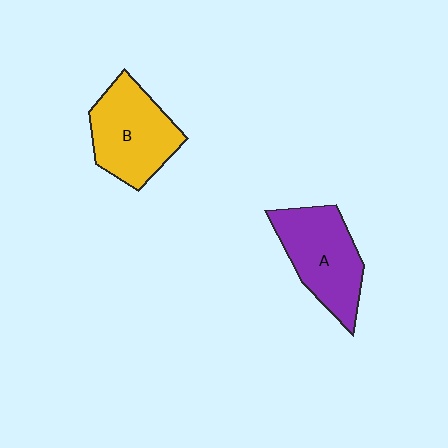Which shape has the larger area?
Shape A (purple).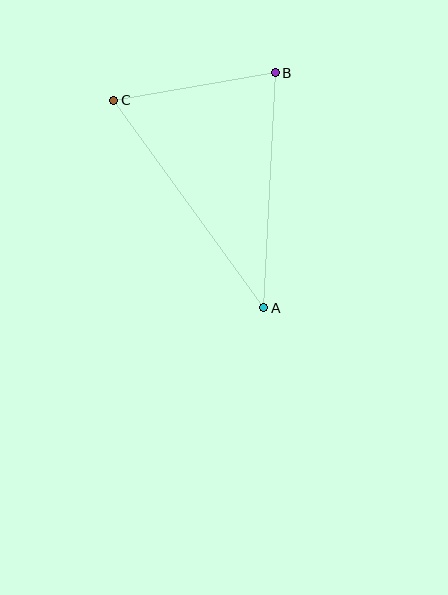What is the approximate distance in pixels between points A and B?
The distance between A and B is approximately 235 pixels.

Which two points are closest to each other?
Points B and C are closest to each other.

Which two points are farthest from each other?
Points A and C are farthest from each other.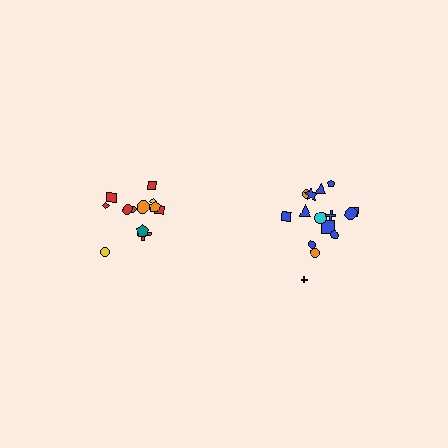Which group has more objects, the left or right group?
The right group.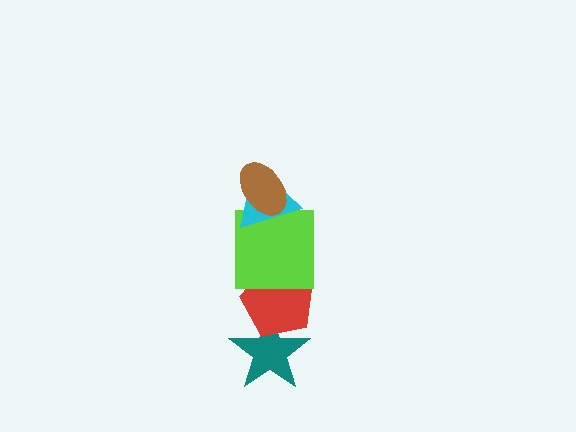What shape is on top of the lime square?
The cyan triangle is on top of the lime square.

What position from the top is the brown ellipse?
The brown ellipse is 1st from the top.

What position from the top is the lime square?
The lime square is 3rd from the top.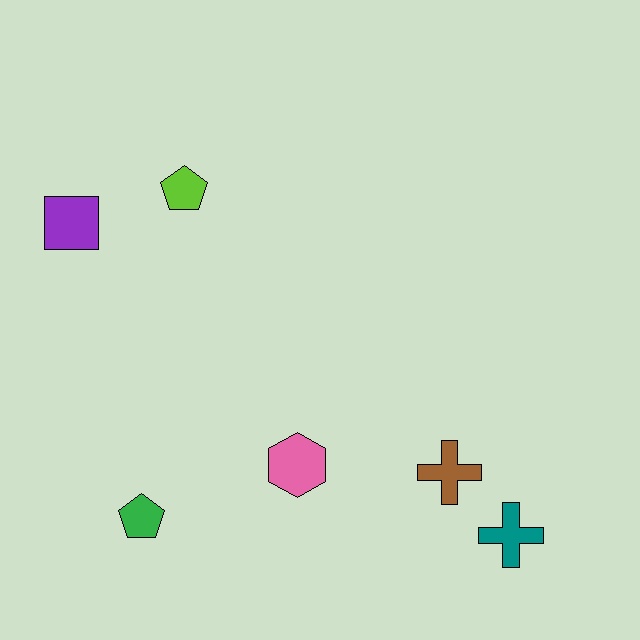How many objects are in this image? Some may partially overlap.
There are 6 objects.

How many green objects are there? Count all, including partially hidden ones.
There is 1 green object.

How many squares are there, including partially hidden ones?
There is 1 square.